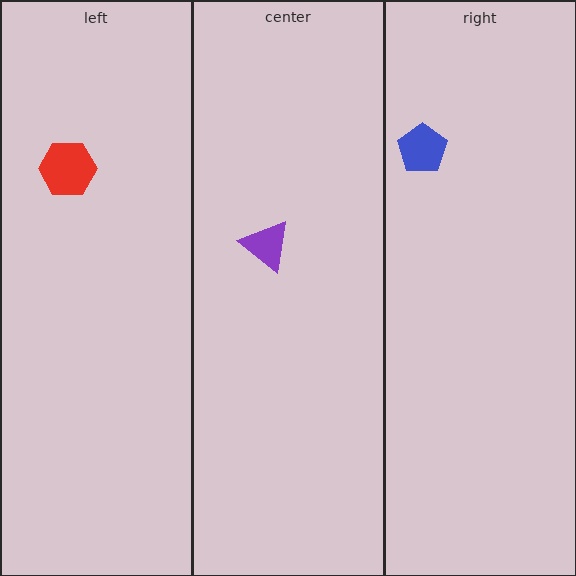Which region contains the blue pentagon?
The right region.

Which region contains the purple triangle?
The center region.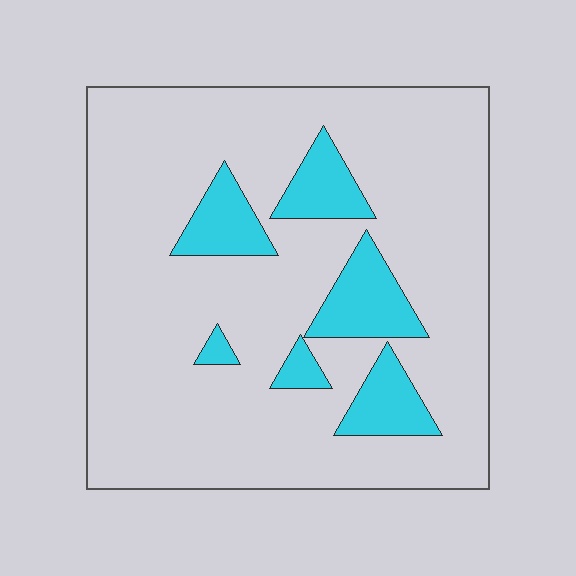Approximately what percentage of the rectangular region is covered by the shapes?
Approximately 15%.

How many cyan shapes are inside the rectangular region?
6.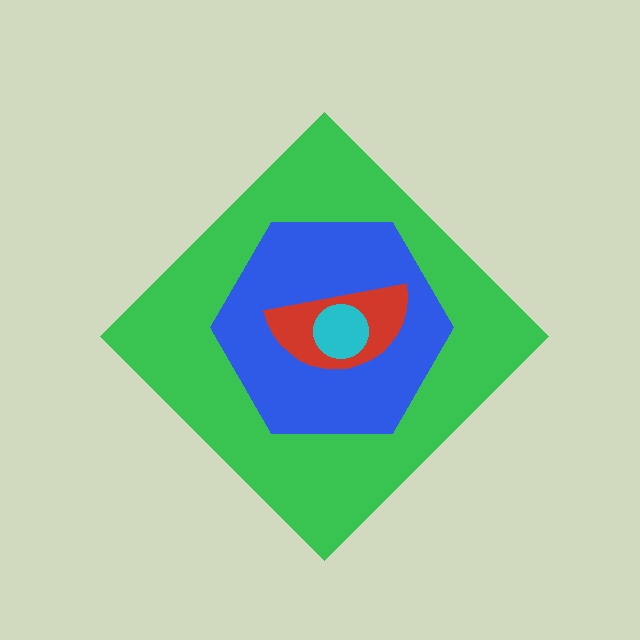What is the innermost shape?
The cyan circle.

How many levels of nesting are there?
4.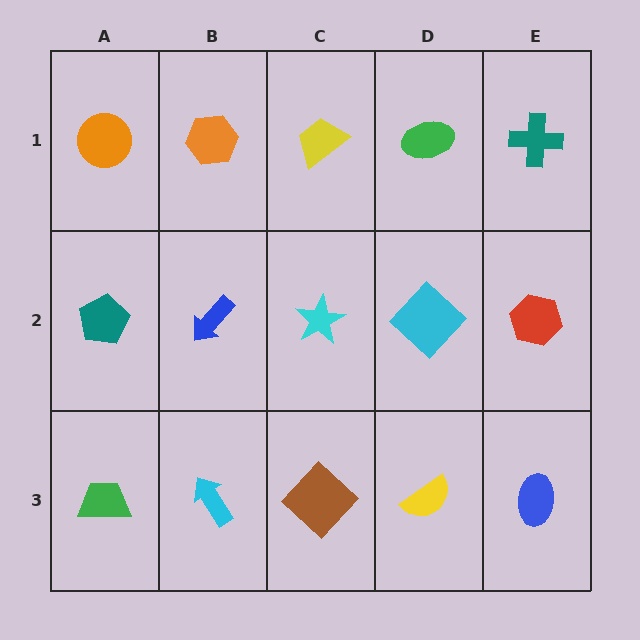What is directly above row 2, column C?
A yellow trapezoid.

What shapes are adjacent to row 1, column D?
A cyan diamond (row 2, column D), a yellow trapezoid (row 1, column C), a teal cross (row 1, column E).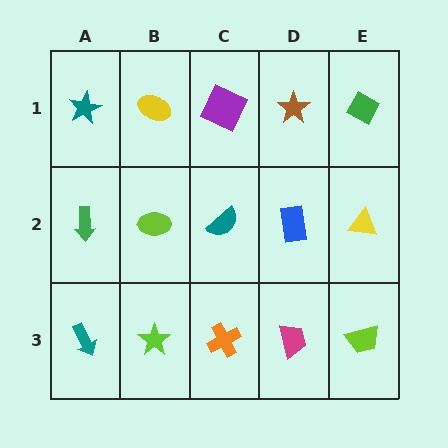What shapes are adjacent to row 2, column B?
A yellow ellipse (row 1, column B), a lime star (row 3, column B), a green arrow (row 2, column A), a teal semicircle (row 2, column C).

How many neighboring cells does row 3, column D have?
3.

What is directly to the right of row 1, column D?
A green diamond.